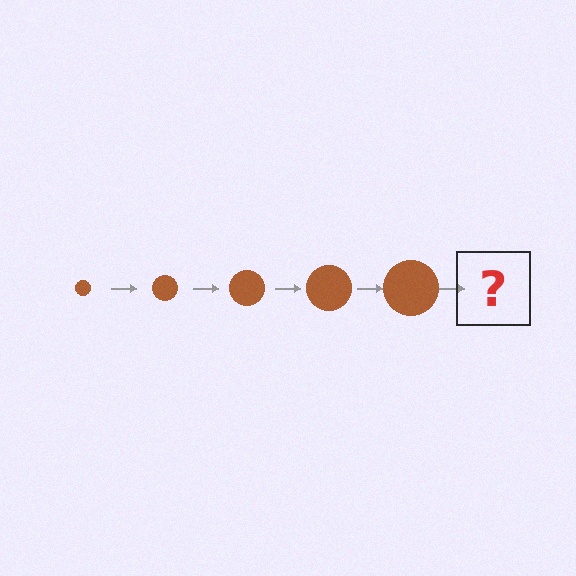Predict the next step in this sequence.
The next step is a brown circle, larger than the previous one.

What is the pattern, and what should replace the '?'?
The pattern is that the circle gets progressively larger each step. The '?' should be a brown circle, larger than the previous one.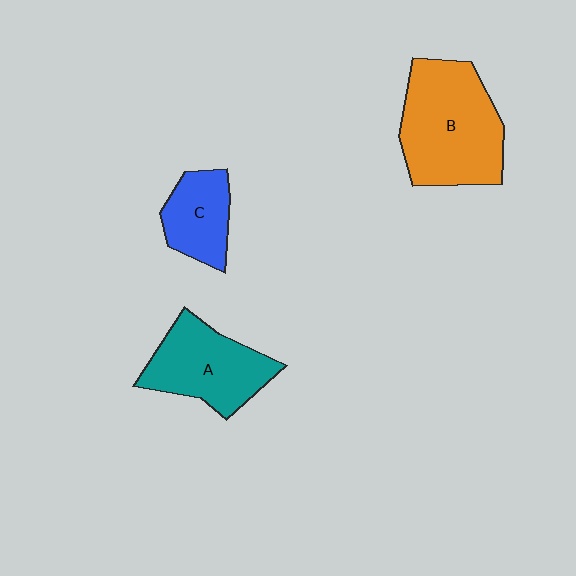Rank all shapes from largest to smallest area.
From largest to smallest: B (orange), A (teal), C (blue).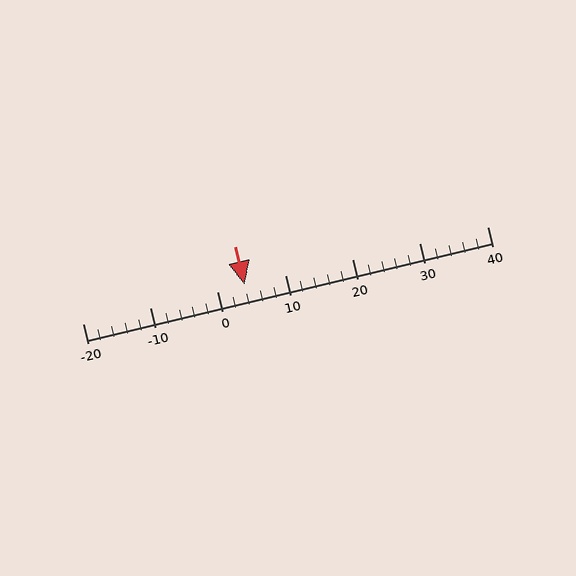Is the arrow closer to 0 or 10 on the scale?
The arrow is closer to 0.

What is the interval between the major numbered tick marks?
The major tick marks are spaced 10 units apart.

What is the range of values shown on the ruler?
The ruler shows values from -20 to 40.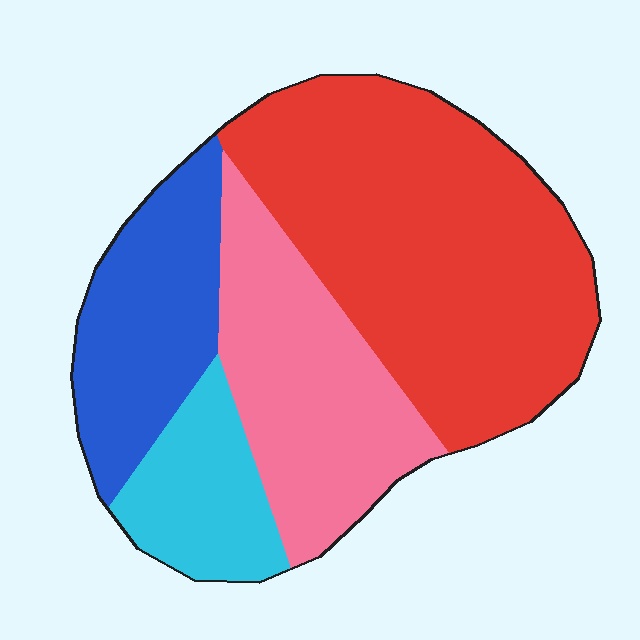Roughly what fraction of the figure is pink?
Pink covers roughly 25% of the figure.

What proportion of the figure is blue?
Blue covers 18% of the figure.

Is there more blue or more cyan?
Blue.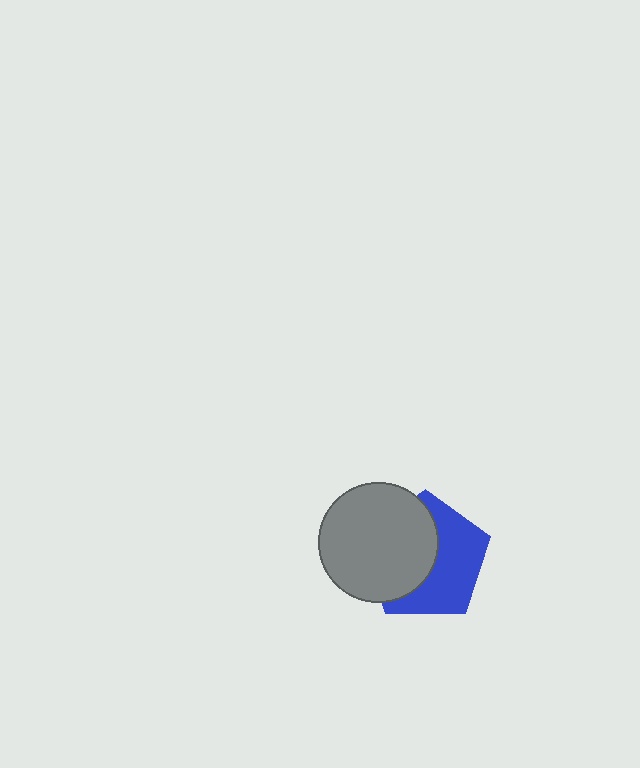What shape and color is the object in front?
The object in front is a gray circle.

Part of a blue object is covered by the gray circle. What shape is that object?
It is a pentagon.